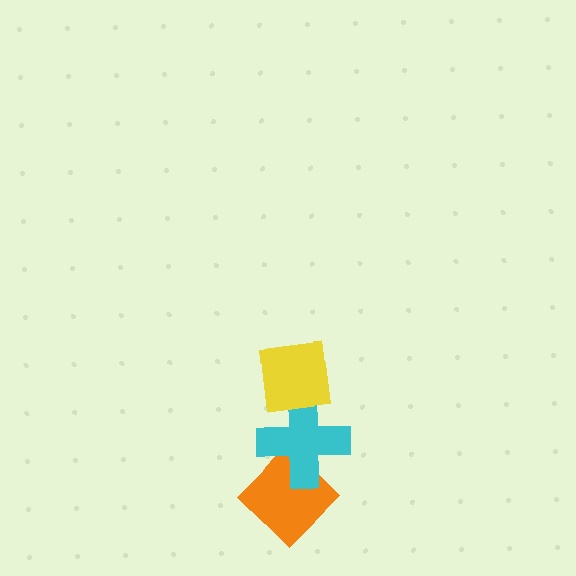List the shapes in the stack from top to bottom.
From top to bottom: the yellow square, the cyan cross, the orange diamond.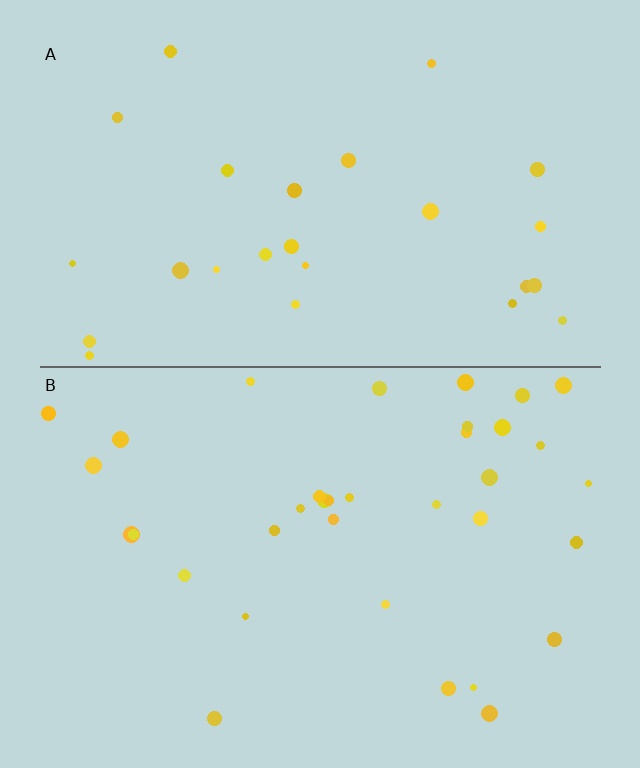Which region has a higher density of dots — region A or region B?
B (the bottom).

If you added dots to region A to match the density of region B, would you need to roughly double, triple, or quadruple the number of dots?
Approximately double.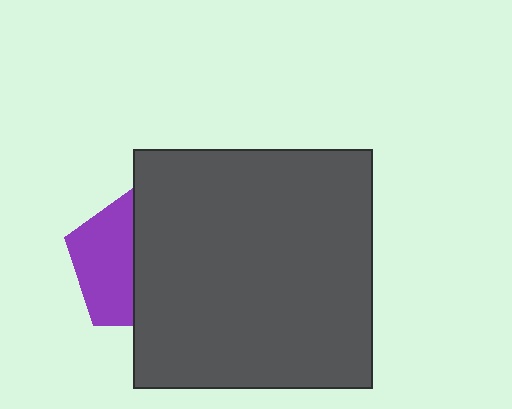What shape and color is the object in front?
The object in front is a dark gray square.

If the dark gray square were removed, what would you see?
You would see the complete purple pentagon.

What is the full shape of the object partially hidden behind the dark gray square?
The partially hidden object is a purple pentagon.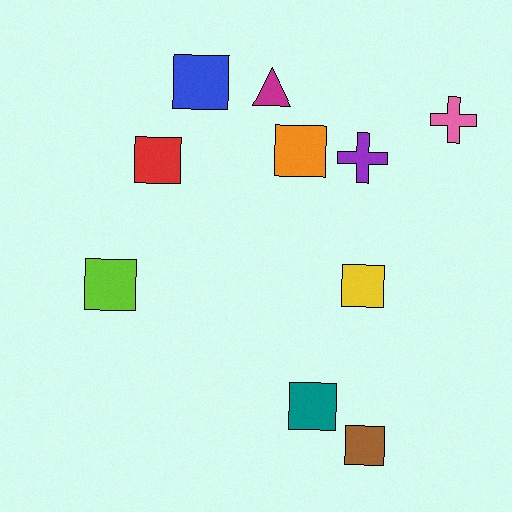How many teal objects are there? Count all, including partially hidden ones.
There is 1 teal object.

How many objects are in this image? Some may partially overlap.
There are 10 objects.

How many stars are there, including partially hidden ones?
There are no stars.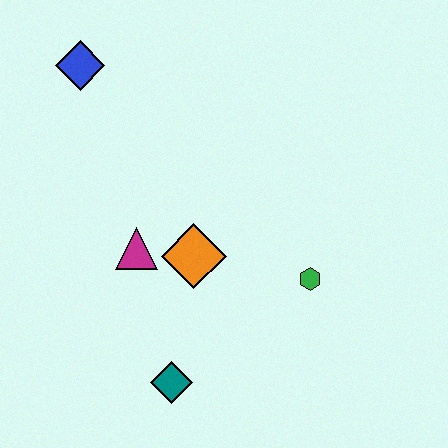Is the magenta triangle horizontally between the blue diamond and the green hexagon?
Yes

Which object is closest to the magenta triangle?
The orange diamond is closest to the magenta triangle.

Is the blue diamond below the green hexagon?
No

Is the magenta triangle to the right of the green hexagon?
No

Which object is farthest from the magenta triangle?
The blue diamond is farthest from the magenta triangle.